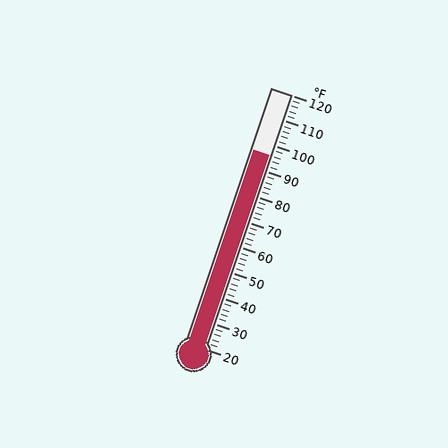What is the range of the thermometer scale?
The thermometer scale ranges from 20°F to 120°F.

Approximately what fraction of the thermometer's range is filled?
The thermometer is filled to approximately 75% of its range.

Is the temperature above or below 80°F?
The temperature is above 80°F.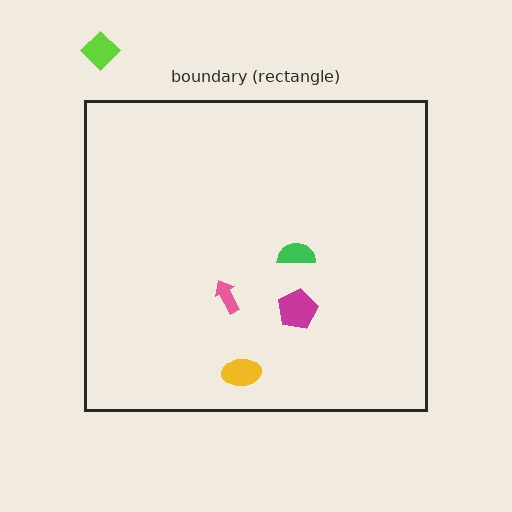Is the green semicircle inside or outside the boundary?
Inside.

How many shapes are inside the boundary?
4 inside, 1 outside.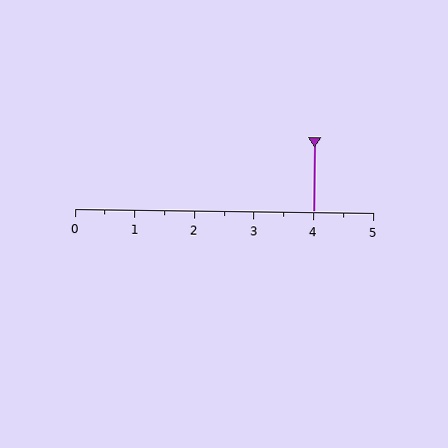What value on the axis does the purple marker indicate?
The marker indicates approximately 4.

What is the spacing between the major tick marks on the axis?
The major ticks are spaced 1 apart.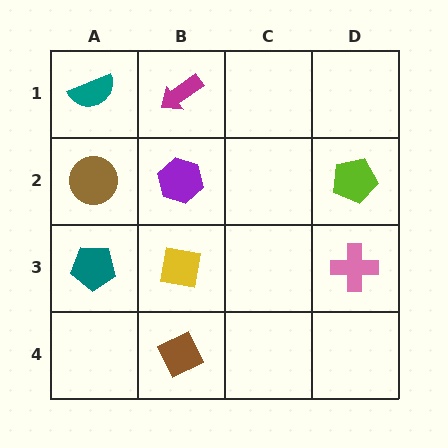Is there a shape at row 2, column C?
No, that cell is empty.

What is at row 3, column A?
A teal pentagon.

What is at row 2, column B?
A purple hexagon.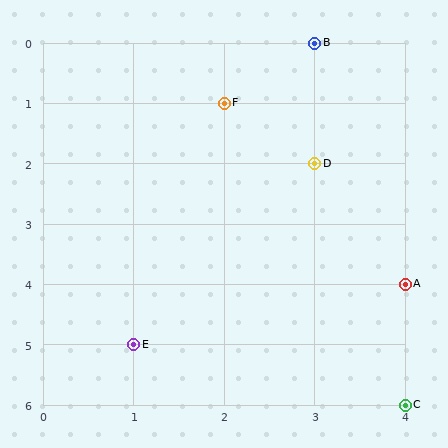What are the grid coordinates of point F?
Point F is at grid coordinates (2, 1).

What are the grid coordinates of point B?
Point B is at grid coordinates (3, 0).